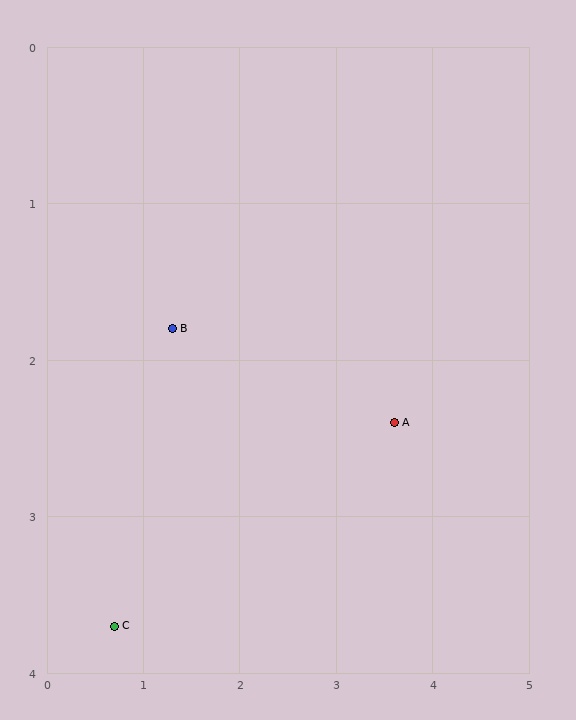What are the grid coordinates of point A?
Point A is at approximately (3.6, 2.4).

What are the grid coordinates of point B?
Point B is at approximately (1.3, 1.8).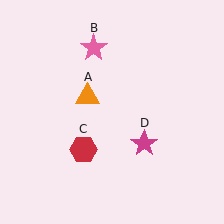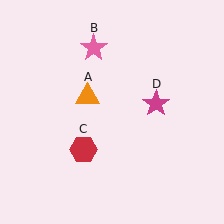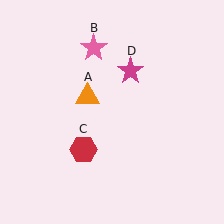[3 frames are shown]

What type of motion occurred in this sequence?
The magenta star (object D) rotated counterclockwise around the center of the scene.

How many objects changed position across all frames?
1 object changed position: magenta star (object D).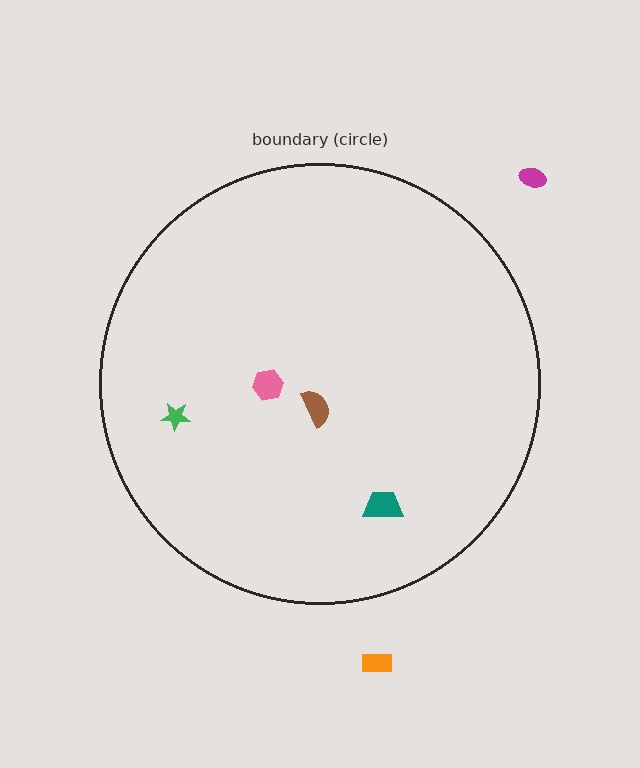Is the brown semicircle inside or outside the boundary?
Inside.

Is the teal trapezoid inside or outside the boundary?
Inside.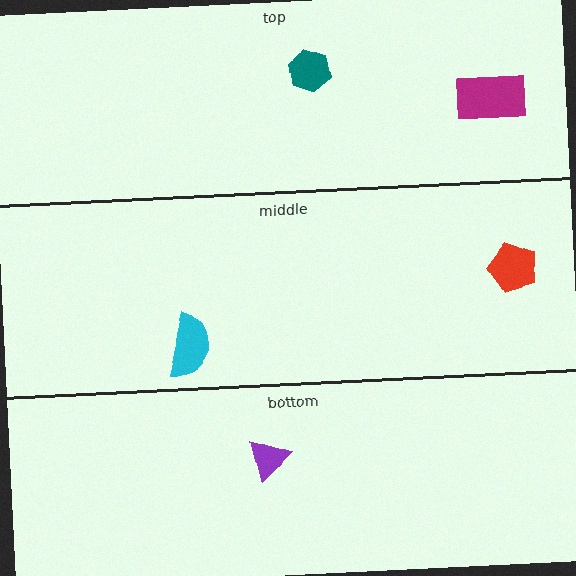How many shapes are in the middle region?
2.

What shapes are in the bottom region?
The purple triangle.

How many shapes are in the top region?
2.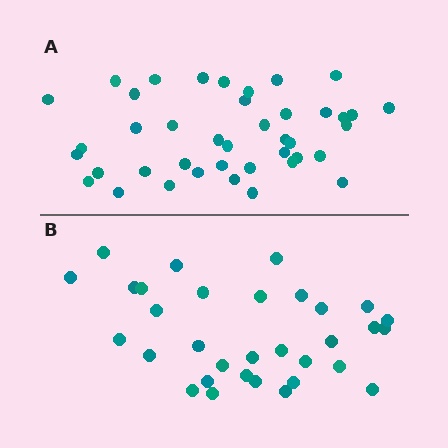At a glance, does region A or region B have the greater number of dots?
Region A (the top region) has more dots.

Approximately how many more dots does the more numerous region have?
Region A has roughly 8 or so more dots than region B.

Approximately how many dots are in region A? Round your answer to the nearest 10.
About 40 dots. (The exact count is 41, which rounds to 40.)